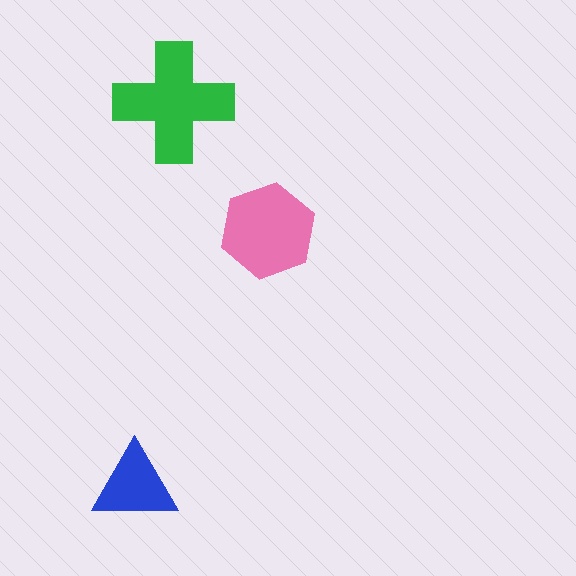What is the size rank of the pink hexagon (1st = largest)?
2nd.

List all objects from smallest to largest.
The blue triangle, the pink hexagon, the green cross.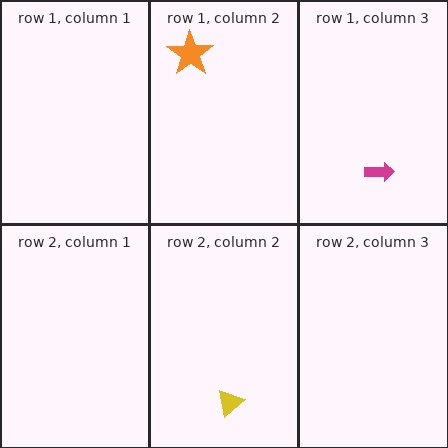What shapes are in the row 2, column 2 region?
The yellow triangle.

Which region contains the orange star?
The row 1, column 2 region.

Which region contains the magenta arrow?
The row 1, column 3 region.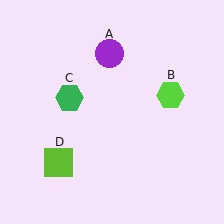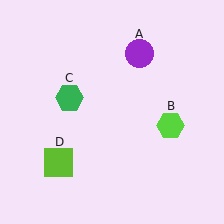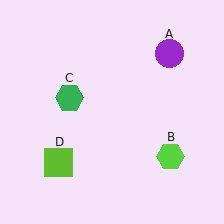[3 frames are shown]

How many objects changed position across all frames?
2 objects changed position: purple circle (object A), lime hexagon (object B).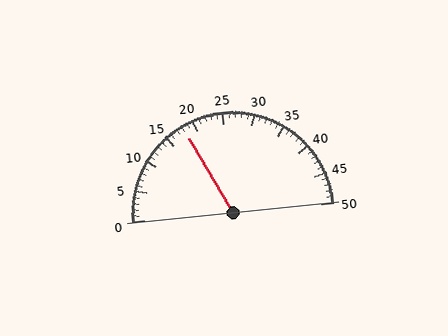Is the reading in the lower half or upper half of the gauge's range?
The reading is in the lower half of the range (0 to 50).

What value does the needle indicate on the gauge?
The needle indicates approximately 18.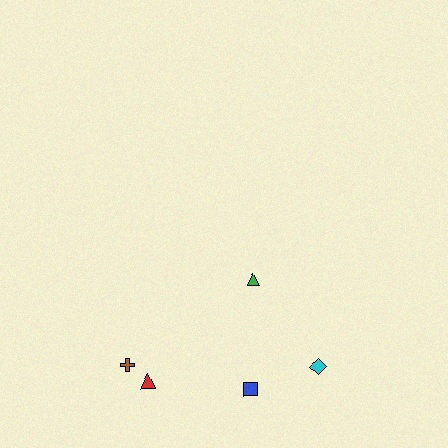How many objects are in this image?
There are 5 objects.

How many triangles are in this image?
There are 2 triangles.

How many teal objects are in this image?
There are no teal objects.